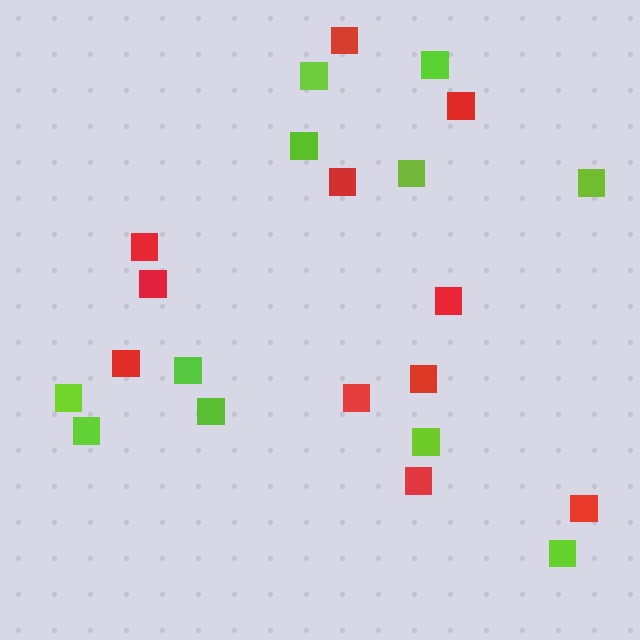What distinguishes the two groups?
There are 2 groups: one group of lime squares (11) and one group of red squares (11).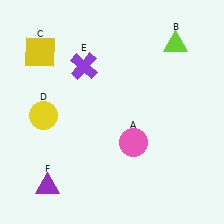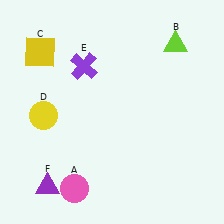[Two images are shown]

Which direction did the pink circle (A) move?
The pink circle (A) moved left.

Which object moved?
The pink circle (A) moved left.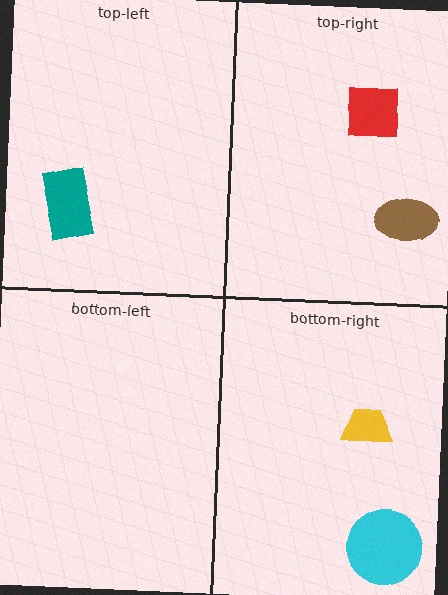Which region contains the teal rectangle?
The top-left region.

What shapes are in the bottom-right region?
The cyan circle, the yellow trapezoid.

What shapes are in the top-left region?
The teal rectangle.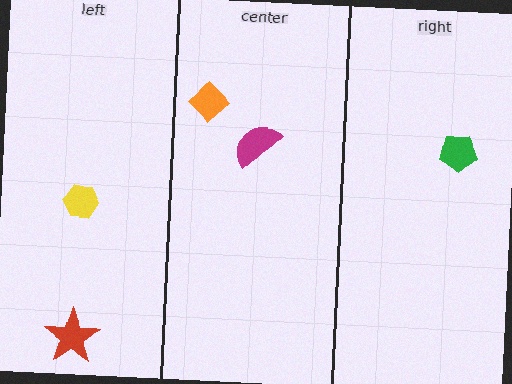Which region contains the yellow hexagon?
The left region.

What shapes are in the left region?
The red star, the yellow hexagon.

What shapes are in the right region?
The green pentagon.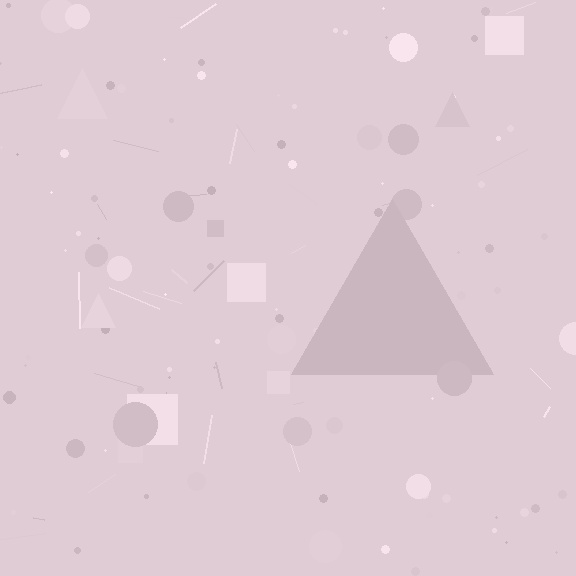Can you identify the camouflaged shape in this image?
The camouflaged shape is a triangle.